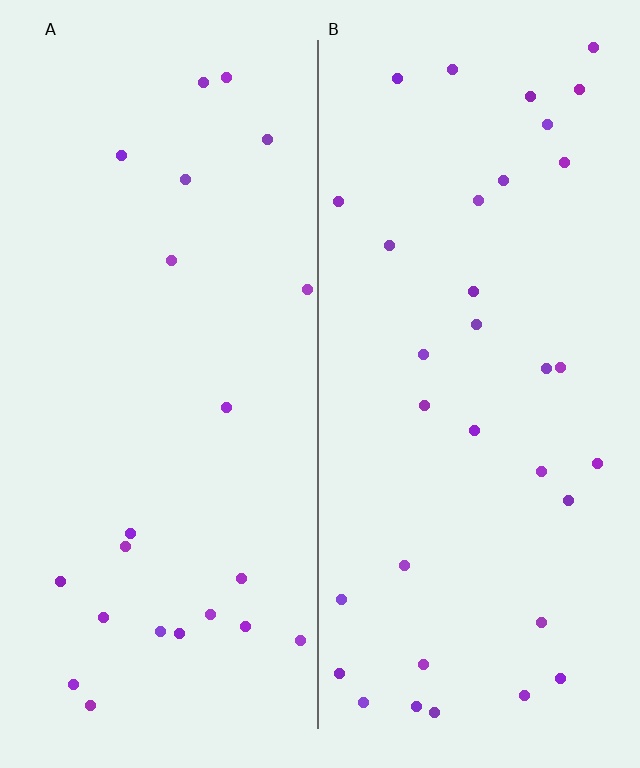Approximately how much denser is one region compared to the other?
Approximately 1.5× — region B over region A.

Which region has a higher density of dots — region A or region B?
B (the right).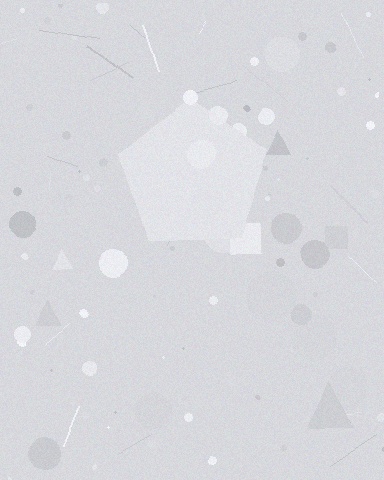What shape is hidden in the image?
A pentagon is hidden in the image.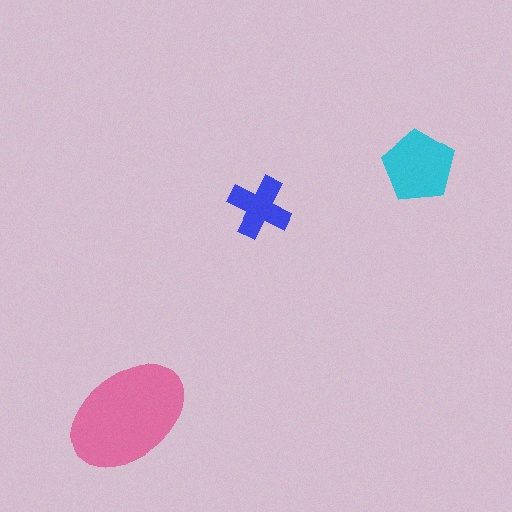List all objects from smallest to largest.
The blue cross, the cyan pentagon, the pink ellipse.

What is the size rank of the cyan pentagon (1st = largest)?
2nd.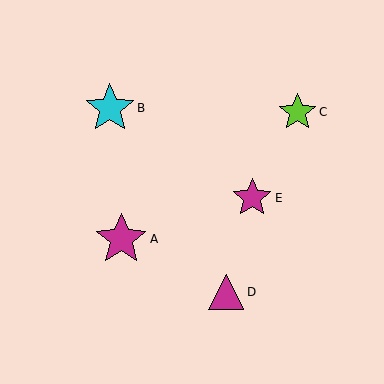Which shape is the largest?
The magenta star (labeled A) is the largest.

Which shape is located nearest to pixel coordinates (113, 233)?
The magenta star (labeled A) at (121, 239) is nearest to that location.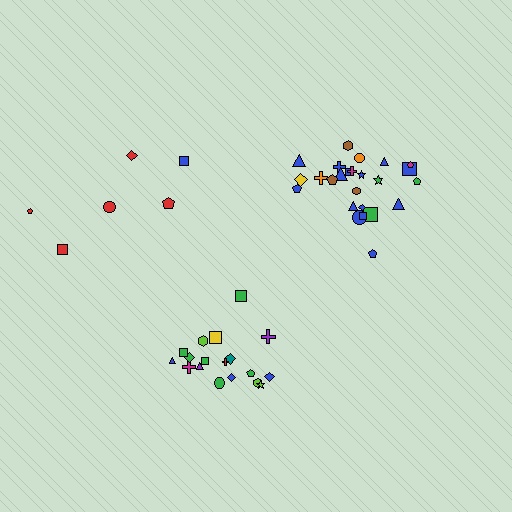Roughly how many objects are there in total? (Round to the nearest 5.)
Roughly 50 objects in total.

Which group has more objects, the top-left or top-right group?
The top-right group.